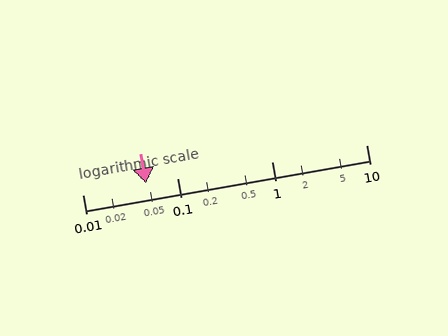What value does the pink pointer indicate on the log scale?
The pointer indicates approximately 0.047.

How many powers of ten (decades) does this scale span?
The scale spans 3 decades, from 0.01 to 10.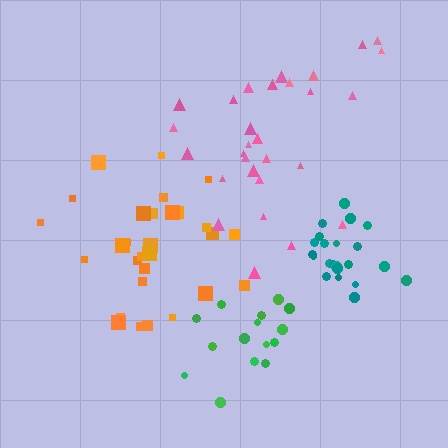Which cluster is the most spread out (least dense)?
Pink.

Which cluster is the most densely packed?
Teal.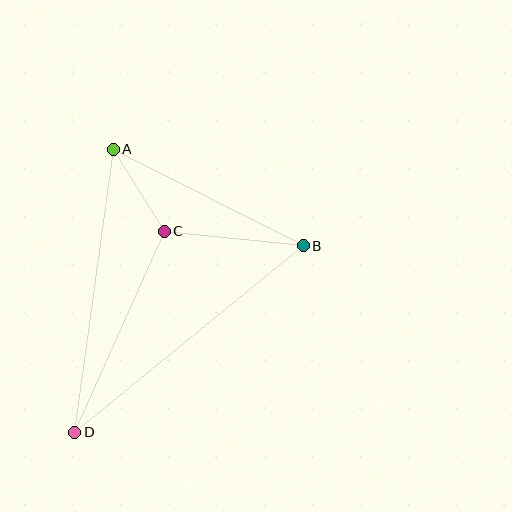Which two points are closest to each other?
Points A and C are closest to each other.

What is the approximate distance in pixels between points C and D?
The distance between C and D is approximately 220 pixels.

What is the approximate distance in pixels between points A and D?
The distance between A and D is approximately 285 pixels.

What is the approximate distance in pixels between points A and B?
The distance between A and B is approximately 213 pixels.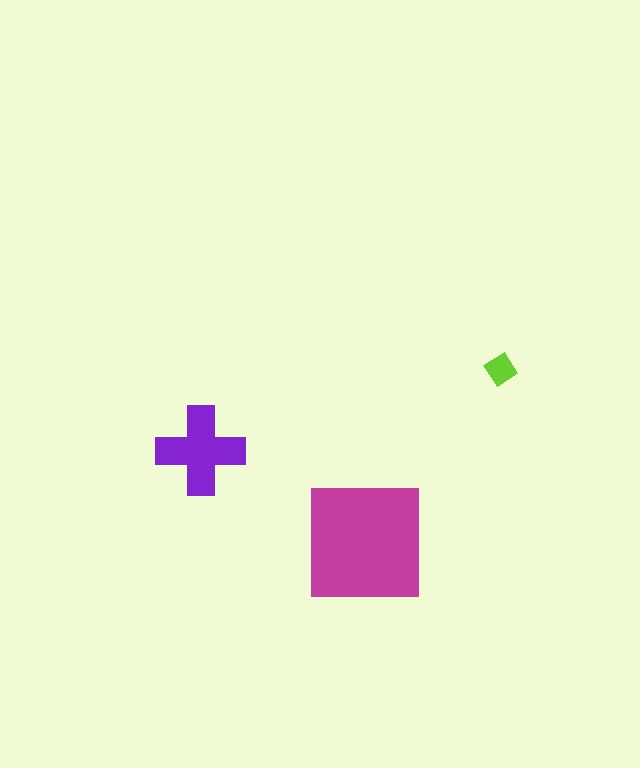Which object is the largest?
The magenta square.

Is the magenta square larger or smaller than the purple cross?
Larger.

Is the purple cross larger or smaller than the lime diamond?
Larger.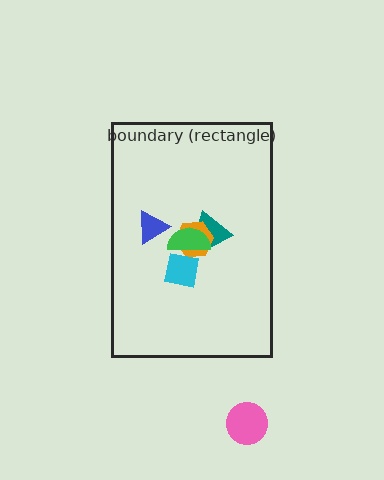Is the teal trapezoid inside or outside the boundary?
Inside.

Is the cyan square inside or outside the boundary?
Inside.